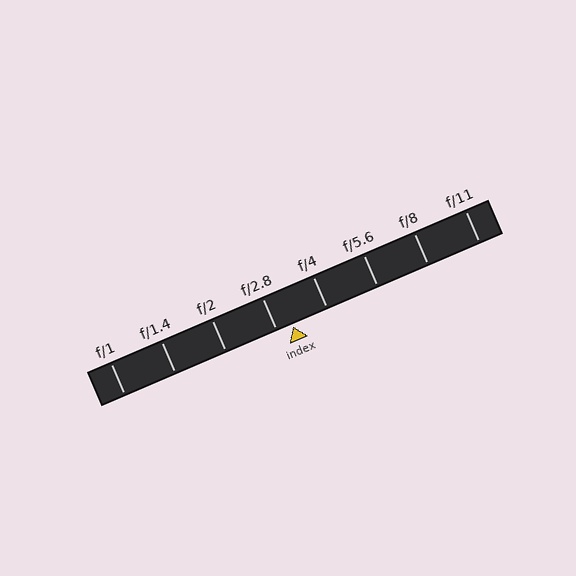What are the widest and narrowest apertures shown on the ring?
The widest aperture shown is f/1 and the narrowest is f/11.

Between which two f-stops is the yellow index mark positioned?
The index mark is between f/2.8 and f/4.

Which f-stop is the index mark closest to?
The index mark is closest to f/2.8.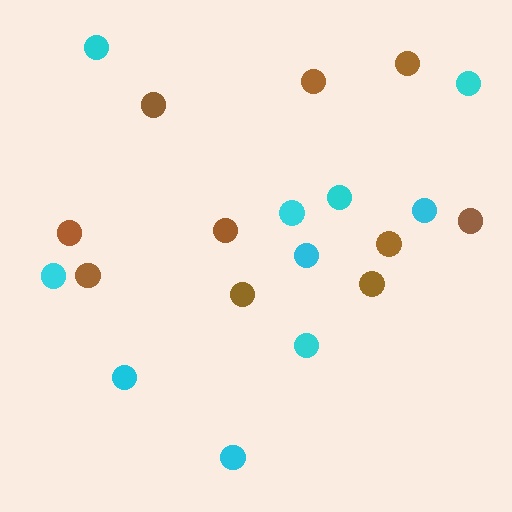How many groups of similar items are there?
There are 2 groups: one group of cyan circles (10) and one group of brown circles (10).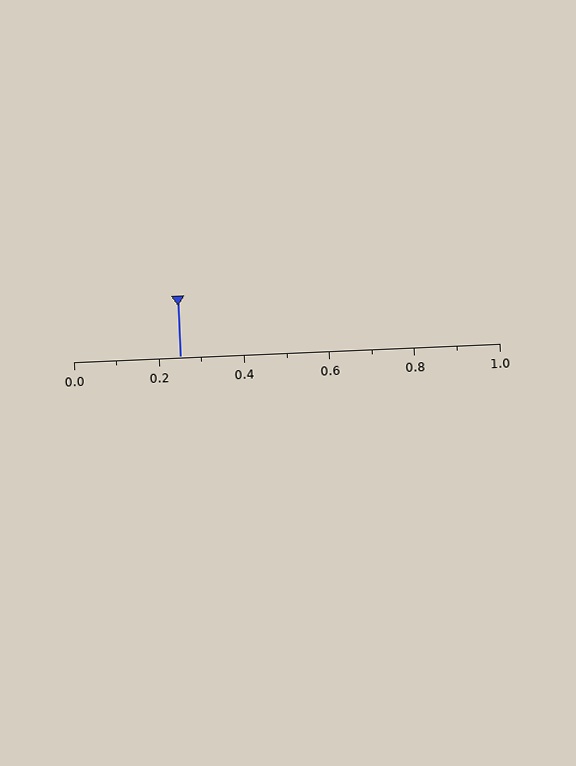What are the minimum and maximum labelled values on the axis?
The axis runs from 0.0 to 1.0.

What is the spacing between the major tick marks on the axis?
The major ticks are spaced 0.2 apart.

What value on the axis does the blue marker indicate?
The marker indicates approximately 0.25.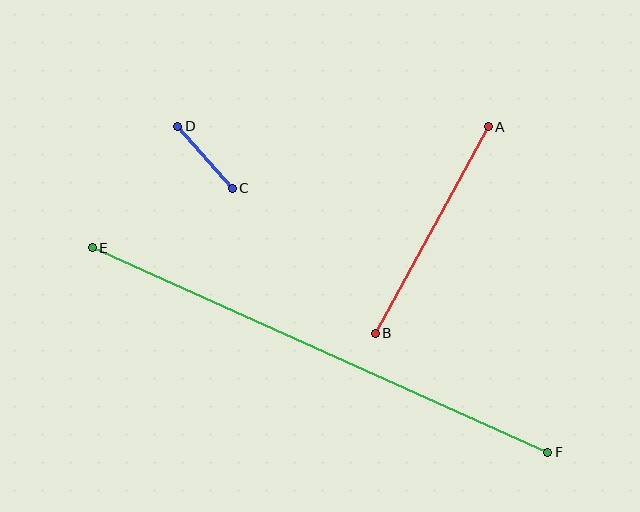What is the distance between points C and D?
The distance is approximately 82 pixels.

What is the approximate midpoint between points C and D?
The midpoint is at approximately (205, 157) pixels.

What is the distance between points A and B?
The distance is approximately 236 pixels.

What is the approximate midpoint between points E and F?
The midpoint is at approximately (320, 350) pixels.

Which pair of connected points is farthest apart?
Points E and F are farthest apart.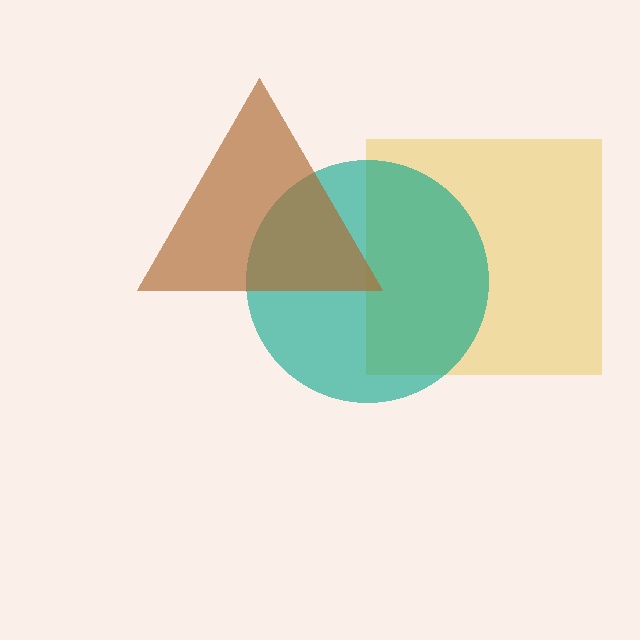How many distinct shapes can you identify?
There are 3 distinct shapes: a yellow square, a teal circle, a brown triangle.